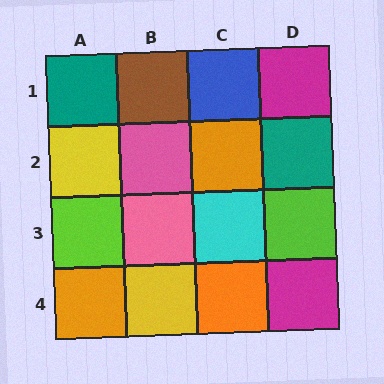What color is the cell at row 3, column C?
Cyan.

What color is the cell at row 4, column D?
Magenta.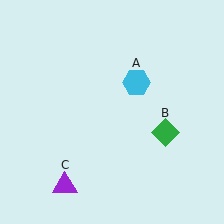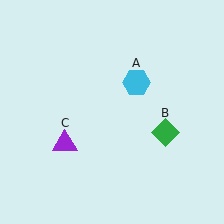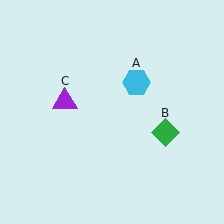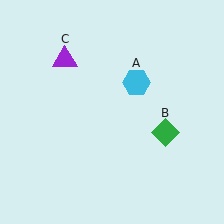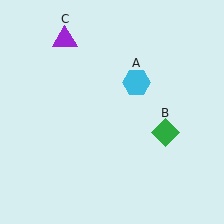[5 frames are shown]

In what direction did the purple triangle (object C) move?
The purple triangle (object C) moved up.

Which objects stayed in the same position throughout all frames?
Cyan hexagon (object A) and green diamond (object B) remained stationary.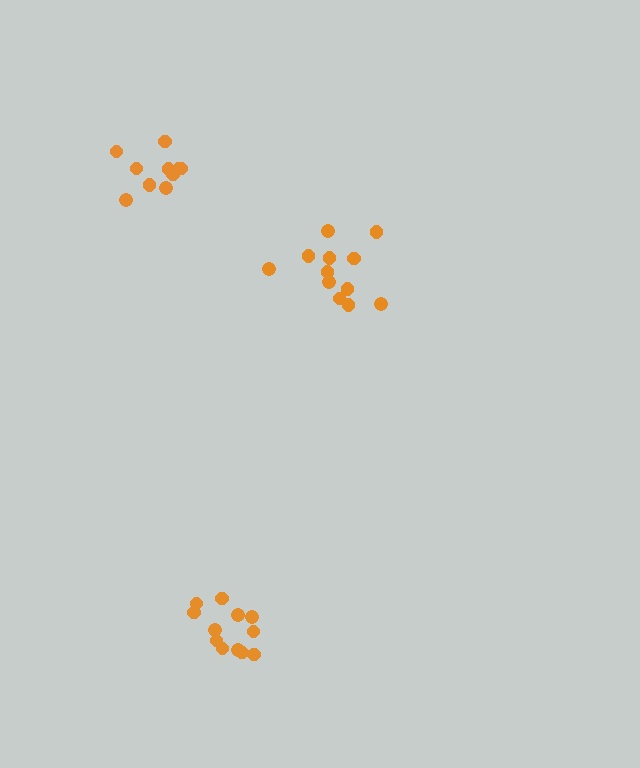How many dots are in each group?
Group 1: 10 dots, Group 2: 12 dots, Group 3: 12 dots (34 total).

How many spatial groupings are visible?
There are 3 spatial groupings.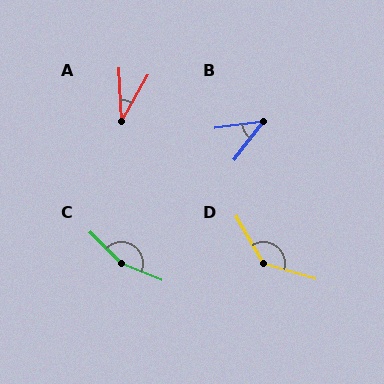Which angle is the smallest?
A, at approximately 31 degrees.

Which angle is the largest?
C, at approximately 157 degrees.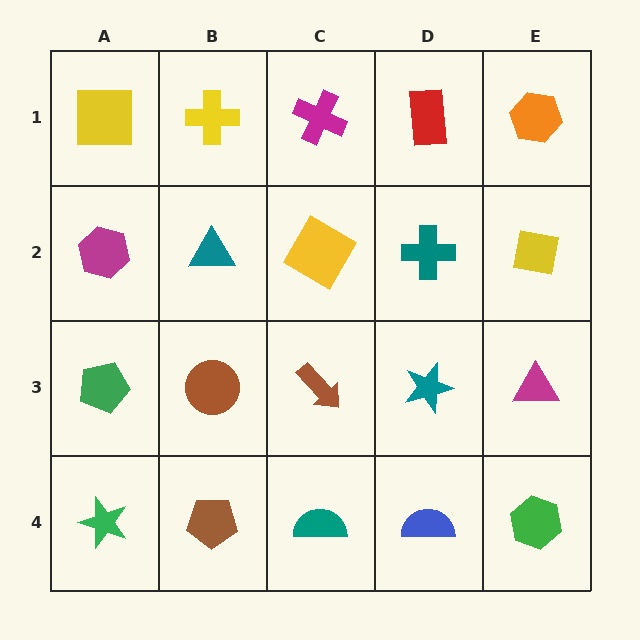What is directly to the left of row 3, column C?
A brown circle.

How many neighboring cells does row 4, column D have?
3.